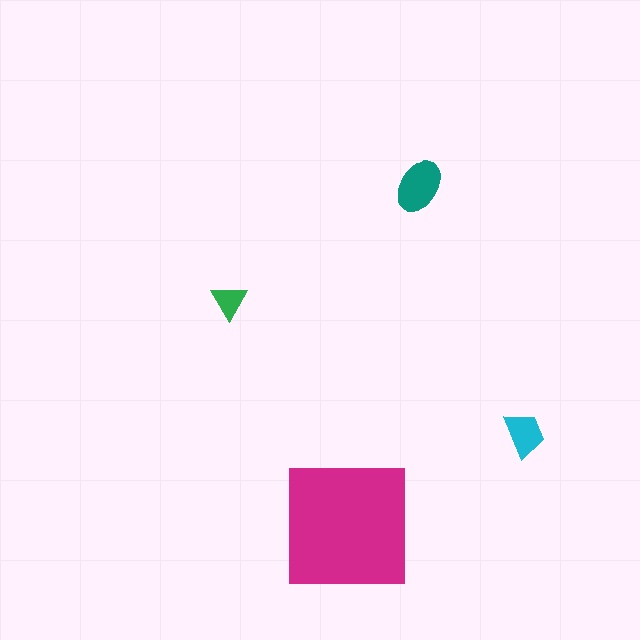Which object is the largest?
The magenta square.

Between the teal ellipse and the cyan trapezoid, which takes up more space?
The teal ellipse.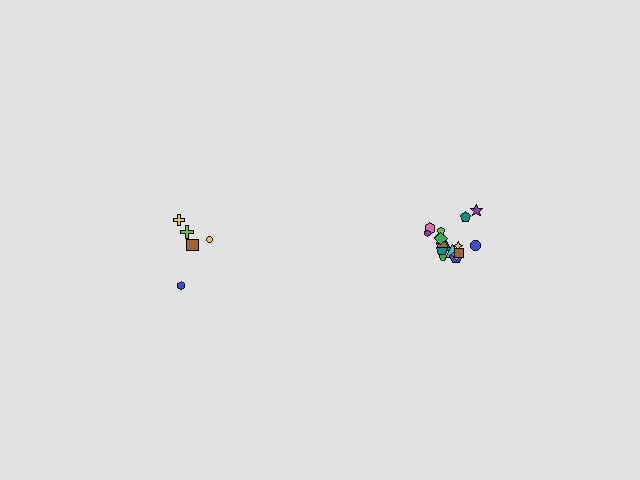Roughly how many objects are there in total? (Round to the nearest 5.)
Roughly 25 objects in total.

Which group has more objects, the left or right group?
The right group.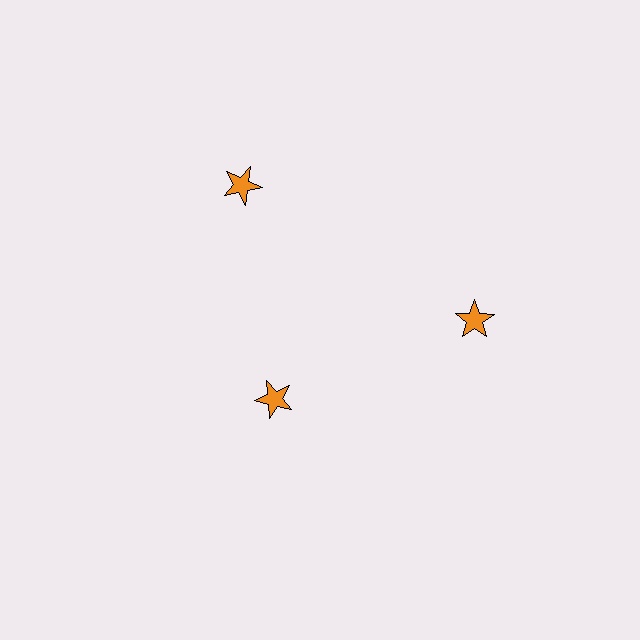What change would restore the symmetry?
The symmetry would be restored by moving it outward, back onto the ring so that all 3 stars sit at equal angles and equal distance from the center.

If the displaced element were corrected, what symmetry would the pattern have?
It would have 3-fold rotational symmetry — the pattern would map onto itself every 120 degrees.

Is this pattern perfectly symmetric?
No. The 3 orange stars are arranged in a ring, but one element near the 7 o'clock position is pulled inward toward the center, breaking the 3-fold rotational symmetry.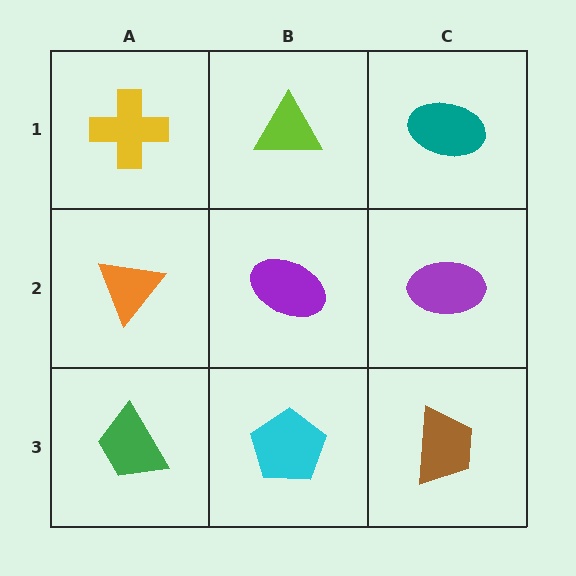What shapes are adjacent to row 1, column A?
An orange triangle (row 2, column A), a lime triangle (row 1, column B).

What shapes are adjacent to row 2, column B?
A lime triangle (row 1, column B), a cyan pentagon (row 3, column B), an orange triangle (row 2, column A), a purple ellipse (row 2, column C).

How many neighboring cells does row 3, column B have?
3.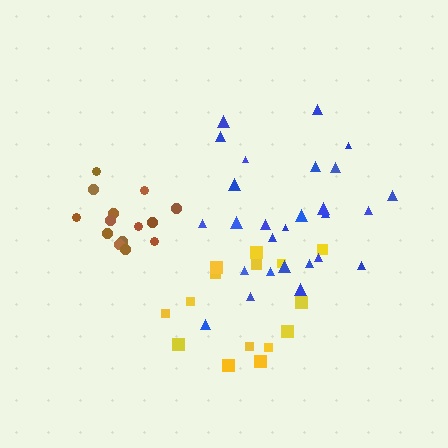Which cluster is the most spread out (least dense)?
Yellow.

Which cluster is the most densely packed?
Brown.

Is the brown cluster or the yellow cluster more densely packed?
Brown.